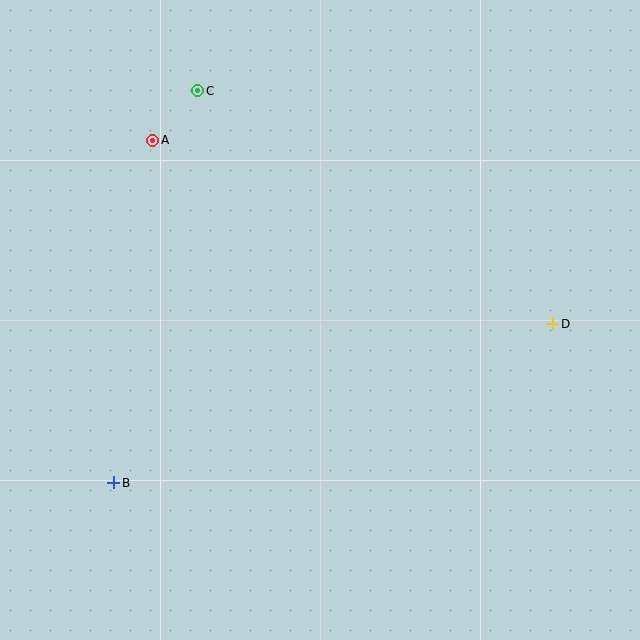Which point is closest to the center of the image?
Point D at (553, 324) is closest to the center.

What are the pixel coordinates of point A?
Point A is at (153, 140).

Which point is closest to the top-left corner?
Point A is closest to the top-left corner.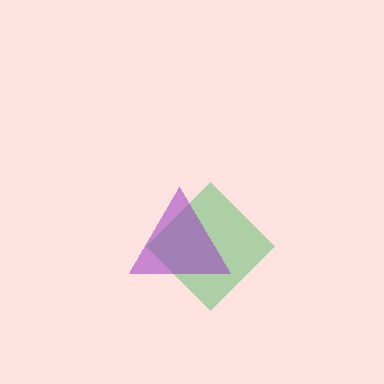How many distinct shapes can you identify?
There are 2 distinct shapes: a green diamond, a purple triangle.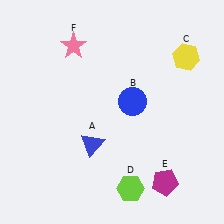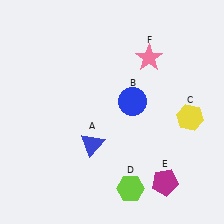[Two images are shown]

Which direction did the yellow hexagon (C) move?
The yellow hexagon (C) moved down.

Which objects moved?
The objects that moved are: the yellow hexagon (C), the pink star (F).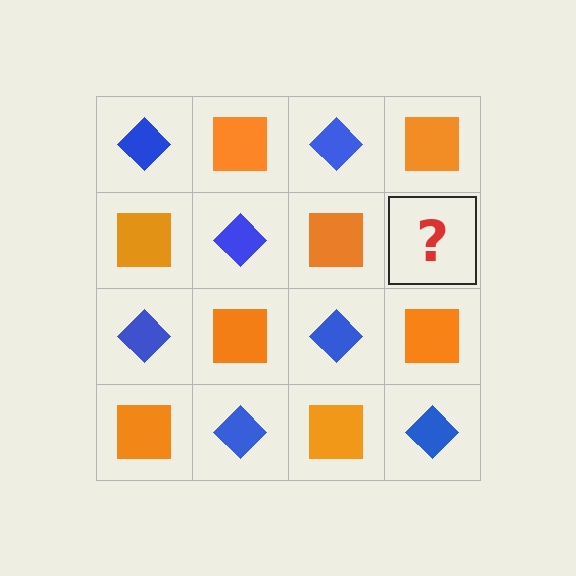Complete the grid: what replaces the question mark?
The question mark should be replaced with a blue diamond.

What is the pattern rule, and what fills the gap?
The rule is that it alternates blue diamond and orange square in a checkerboard pattern. The gap should be filled with a blue diamond.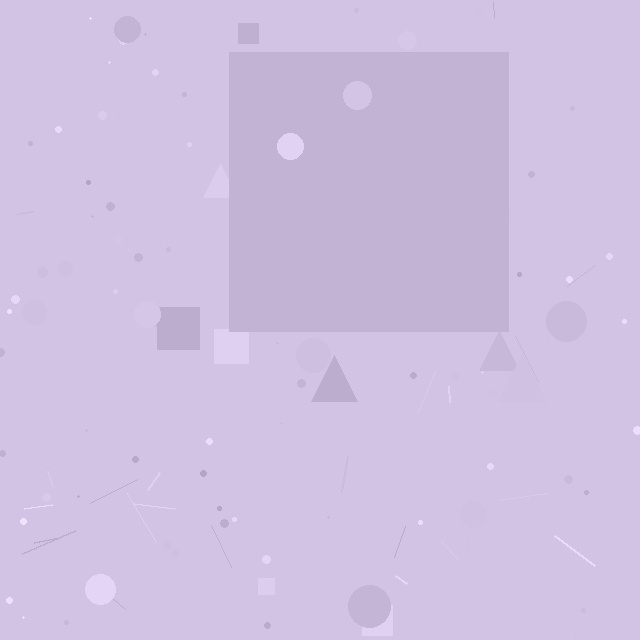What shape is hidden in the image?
A square is hidden in the image.